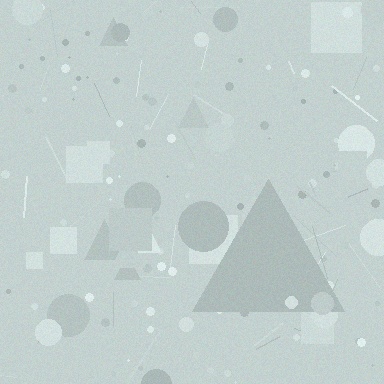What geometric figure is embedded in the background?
A triangle is embedded in the background.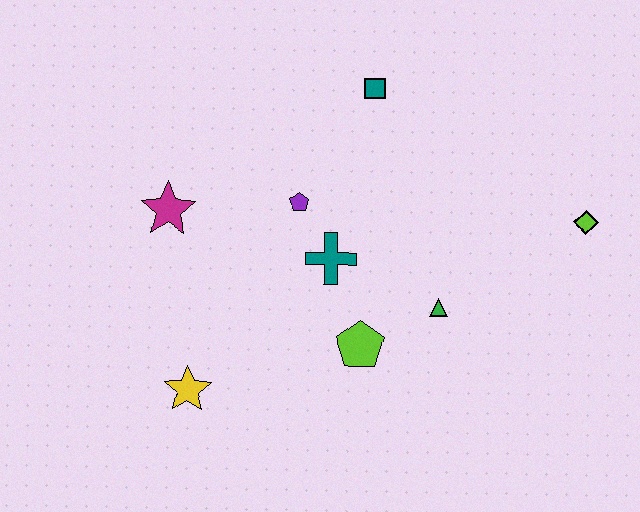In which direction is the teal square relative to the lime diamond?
The teal square is to the left of the lime diamond.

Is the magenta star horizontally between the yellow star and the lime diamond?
No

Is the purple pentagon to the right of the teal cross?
No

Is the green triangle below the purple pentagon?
Yes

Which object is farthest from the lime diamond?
The yellow star is farthest from the lime diamond.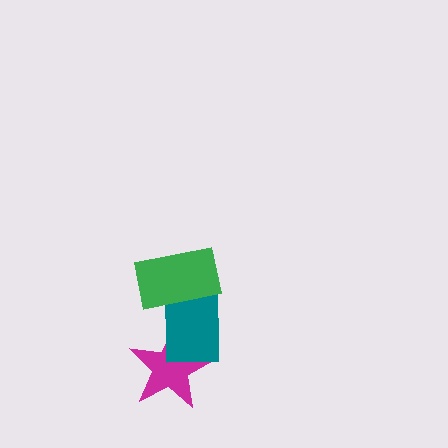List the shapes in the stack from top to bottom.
From top to bottom: the green rectangle, the teal rectangle, the magenta star.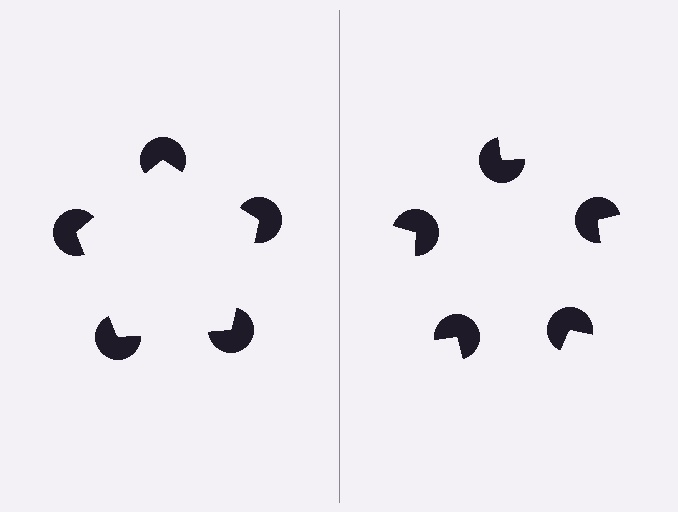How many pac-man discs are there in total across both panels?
10 — 5 on each side.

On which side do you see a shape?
An illusory pentagon appears on the left side. On the right side the wedge cuts are rotated, so no coherent shape forms.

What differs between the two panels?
The pac-man discs are positioned identically on both sides; only the wedge orientations differ. On the left they align to a pentagon; on the right they are misaligned.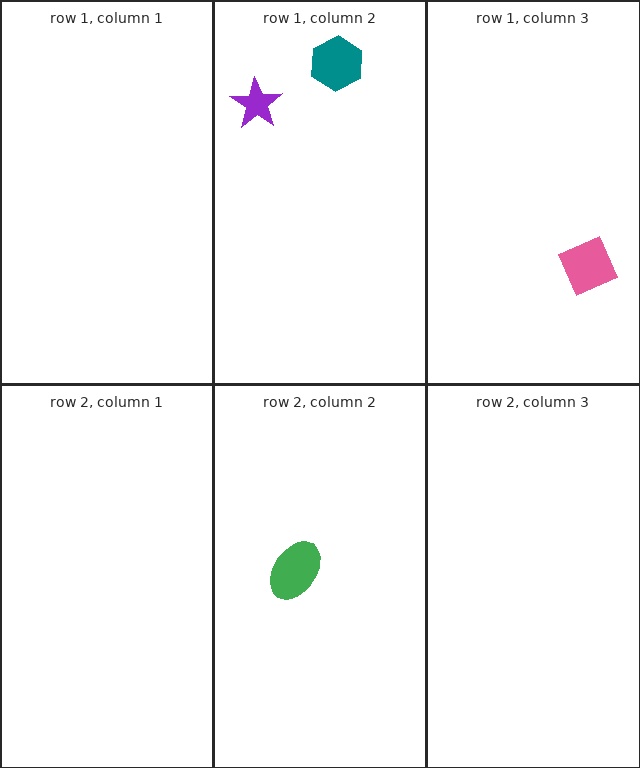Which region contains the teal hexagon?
The row 1, column 2 region.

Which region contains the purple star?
The row 1, column 2 region.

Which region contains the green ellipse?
The row 2, column 2 region.